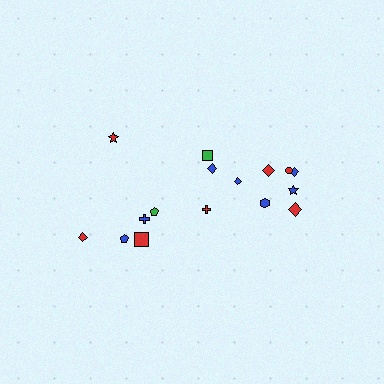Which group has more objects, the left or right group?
The right group.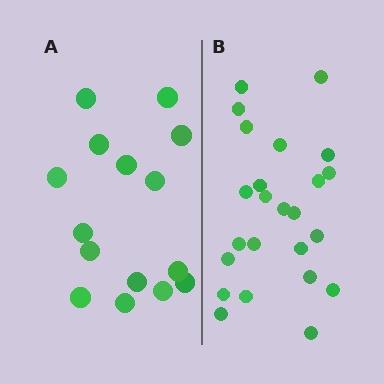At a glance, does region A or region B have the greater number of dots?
Region B (the right region) has more dots.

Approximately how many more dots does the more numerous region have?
Region B has roughly 8 or so more dots than region A.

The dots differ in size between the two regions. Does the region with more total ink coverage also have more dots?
No. Region A has more total ink coverage because its dots are larger, but region B actually contains more individual dots. Total area can be misleading — the number of items is what matters here.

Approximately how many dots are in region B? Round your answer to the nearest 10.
About 20 dots. (The exact count is 24, which rounds to 20.)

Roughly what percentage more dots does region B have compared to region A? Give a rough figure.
About 60% more.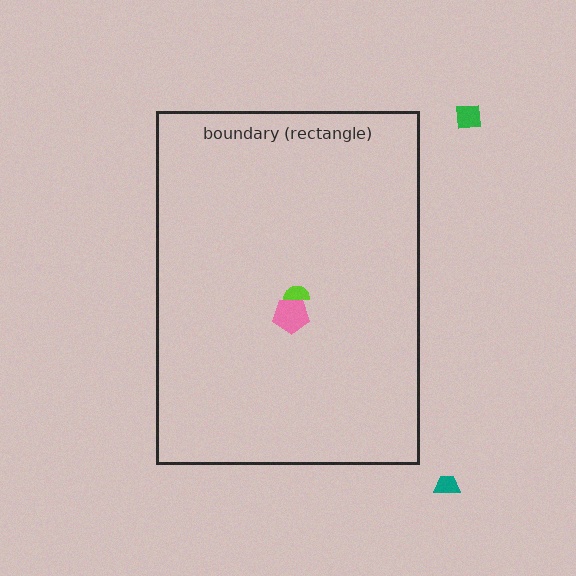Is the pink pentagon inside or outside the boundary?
Inside.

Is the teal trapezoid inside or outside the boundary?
Outside.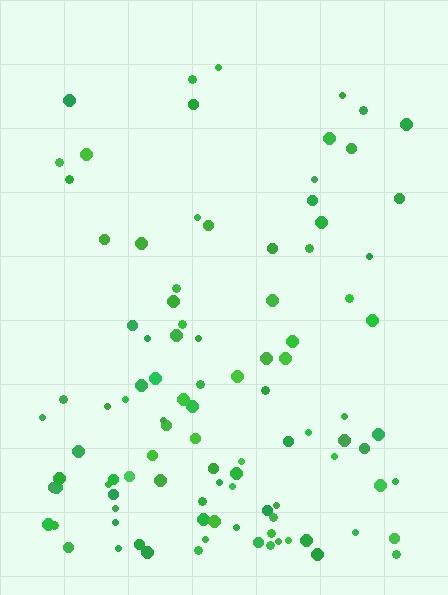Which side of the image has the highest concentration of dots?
The bottom.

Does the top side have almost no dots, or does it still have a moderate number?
Still a moderate number, just noticeably fewer than the bottom.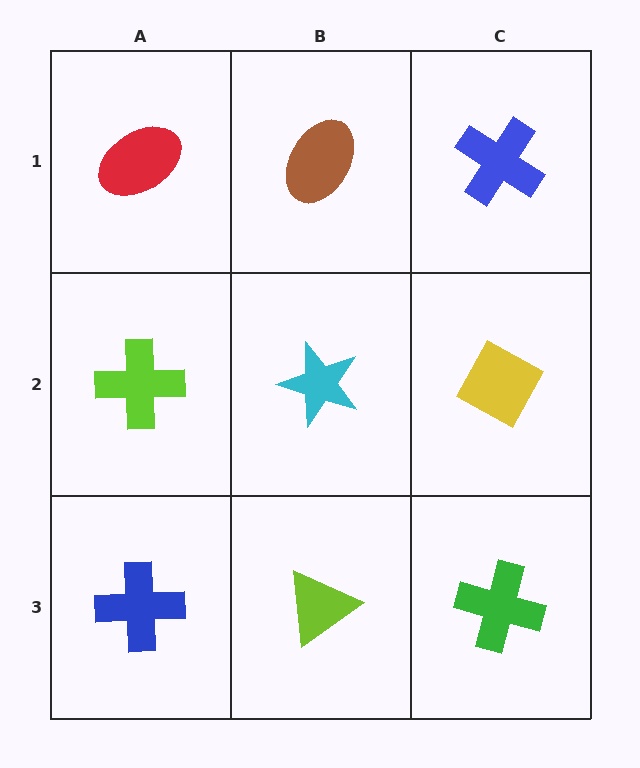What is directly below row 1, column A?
A lime cross.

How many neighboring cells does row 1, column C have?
2.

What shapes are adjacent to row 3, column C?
A yellow diamond (row 2, column C), a lime triangle (row 3, column B).